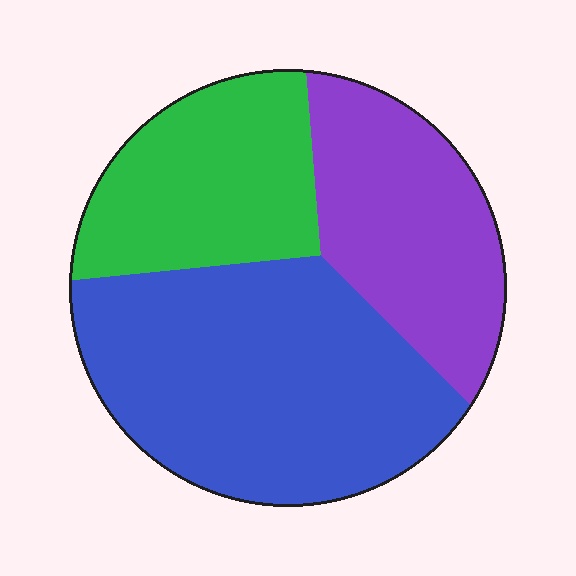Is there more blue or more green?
Blue.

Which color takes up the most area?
Blue, at roughly 45%.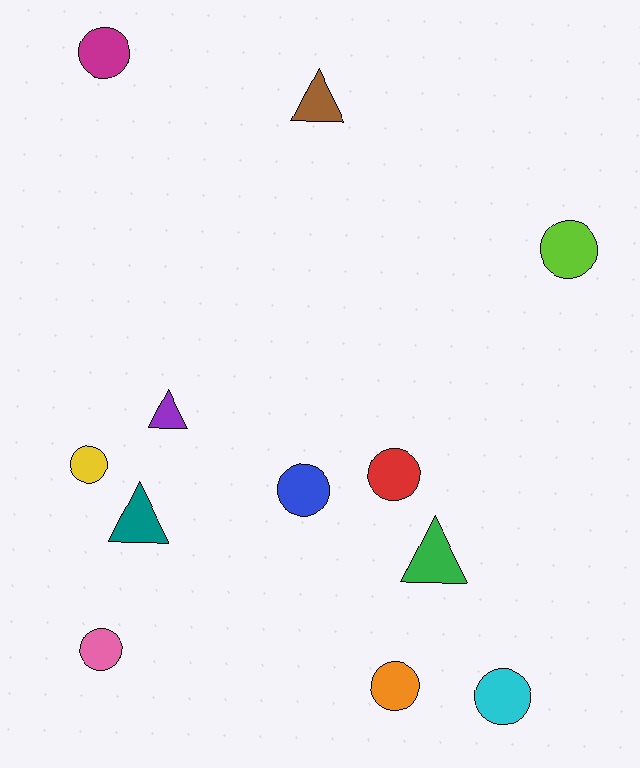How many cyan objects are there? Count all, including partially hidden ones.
There is 1 cyan object.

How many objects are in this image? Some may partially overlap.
There are 12 objects.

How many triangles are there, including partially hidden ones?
There are 4 triangles.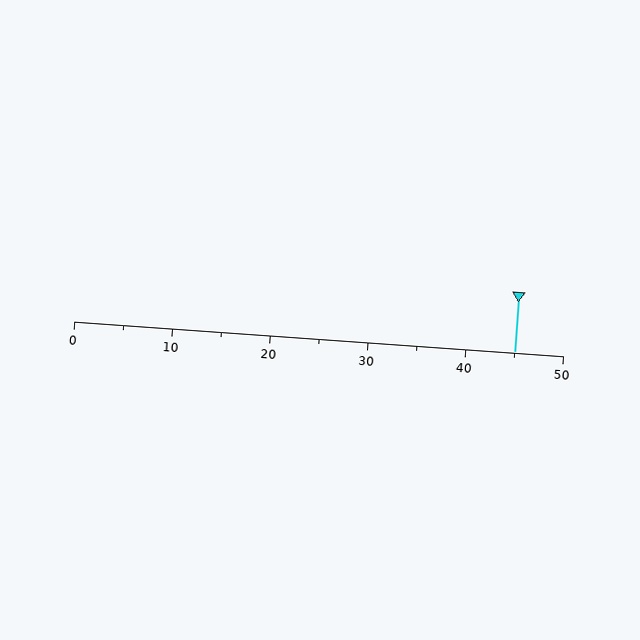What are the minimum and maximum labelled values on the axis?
The axis runs from 0 to 50.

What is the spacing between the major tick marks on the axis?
The major ticks are spaced 10 apart.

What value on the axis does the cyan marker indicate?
The marker indicates approximately 45.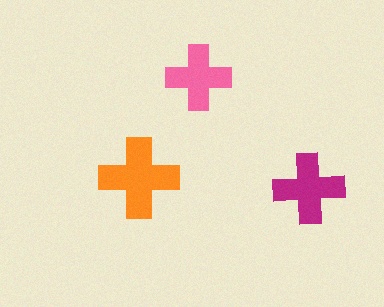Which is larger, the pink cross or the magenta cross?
The magenta one.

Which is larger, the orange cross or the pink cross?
The orange one.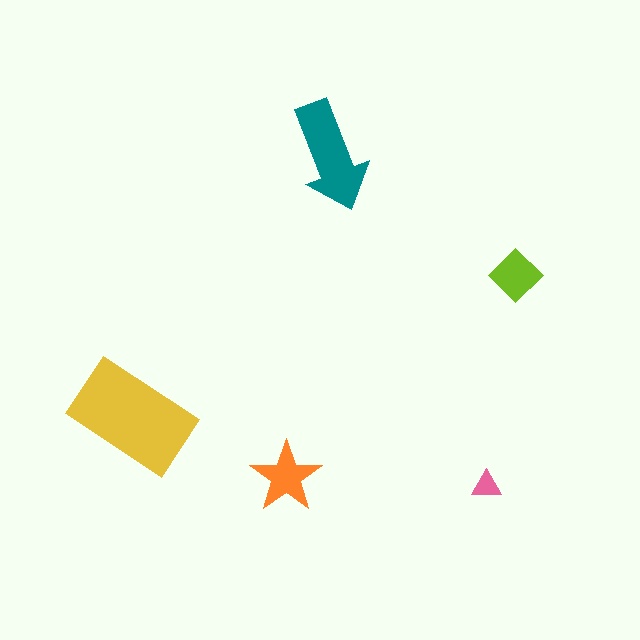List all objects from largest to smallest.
The yellow rectangle, the teal arrow, the orange star, the lime diamond, the pink triangle.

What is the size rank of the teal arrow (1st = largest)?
2nd.